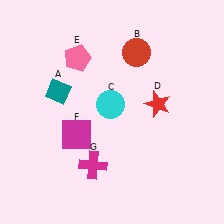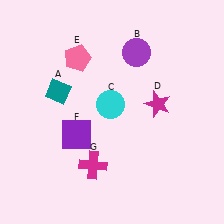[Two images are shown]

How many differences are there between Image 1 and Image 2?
There are 3 differences between the two images.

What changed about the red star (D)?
In Image 1, D is red. In Image 2, it changed to magenta.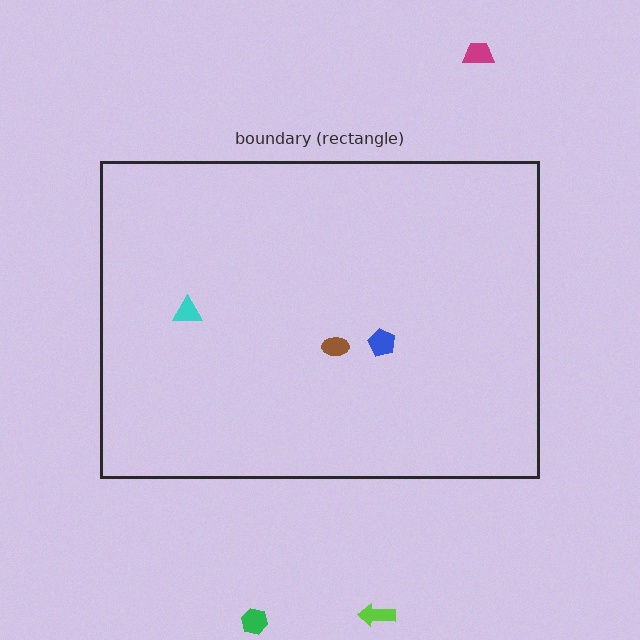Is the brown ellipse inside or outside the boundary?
Inside.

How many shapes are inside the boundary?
3 inside, 3 outside.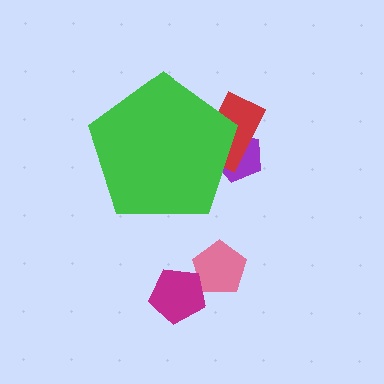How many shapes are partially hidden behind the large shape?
2 shapes are partially hidden.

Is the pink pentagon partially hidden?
No, the pink pentagon is fully visible.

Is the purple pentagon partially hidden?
Yes, the purple pentagon is partially hidden behind the green pentagon.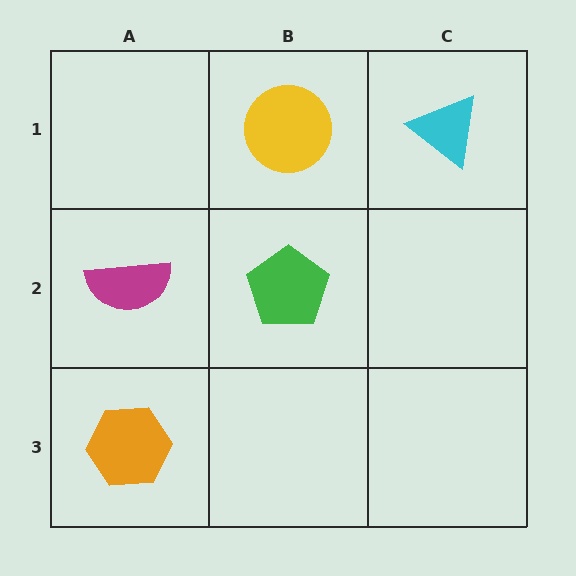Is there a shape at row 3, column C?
No, that cell is empty.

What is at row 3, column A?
An orange hexagon.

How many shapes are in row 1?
2 shapes.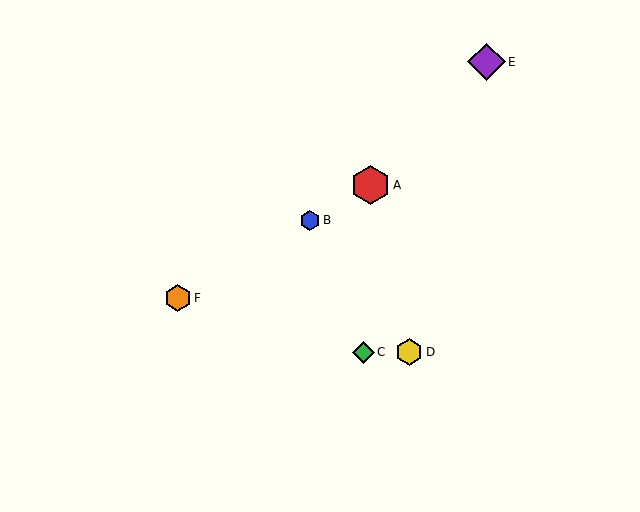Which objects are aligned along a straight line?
Objects A, B, F are aligned along a straight line.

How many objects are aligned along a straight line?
3 objects (A, B, F) are aligned along a straight line.